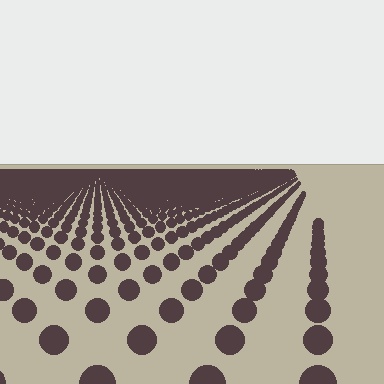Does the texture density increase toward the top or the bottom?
Density increases toward the top.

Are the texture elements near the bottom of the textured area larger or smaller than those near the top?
Larger. Near the bottom, elements are closer to the viewer and appear at a bigger on-screen size.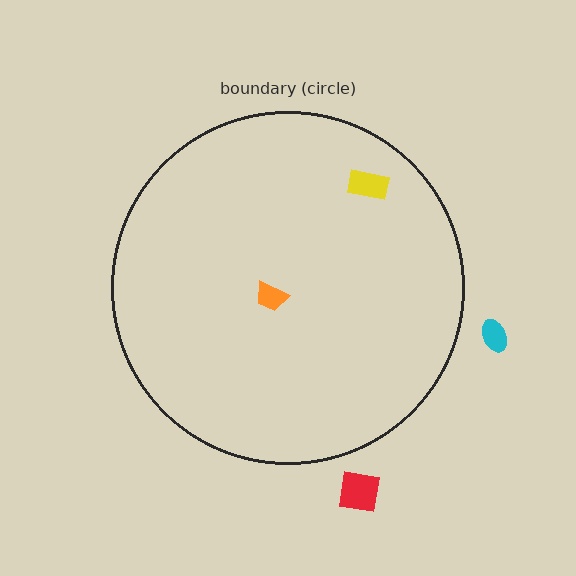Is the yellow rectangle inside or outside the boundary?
Inside.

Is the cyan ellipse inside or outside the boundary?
Outside.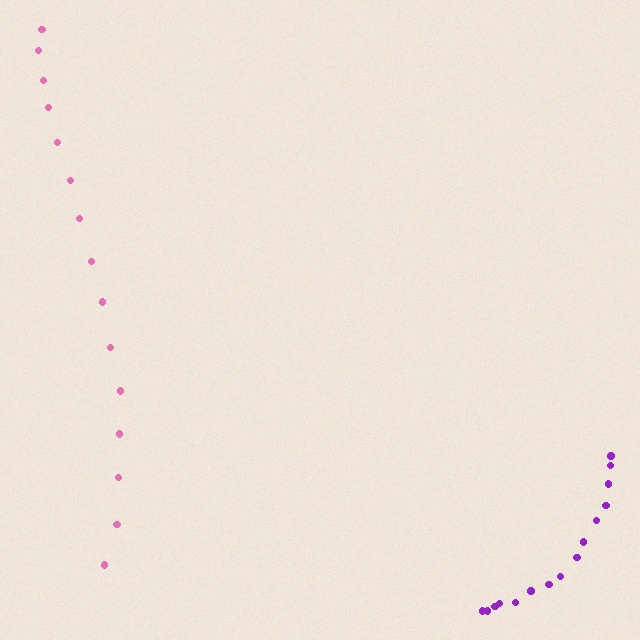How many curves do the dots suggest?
There are 2 distinct paths.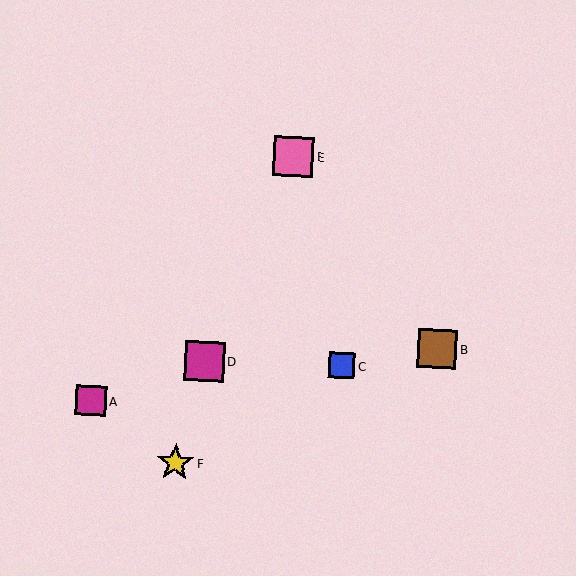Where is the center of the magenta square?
The center of the magenta square is at (91, 401).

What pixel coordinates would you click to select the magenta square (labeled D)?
Click at (205, 361) to select the magenta square D.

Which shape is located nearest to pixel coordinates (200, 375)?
The magenta square (labeled D) at (205, 361) is nearest to that location.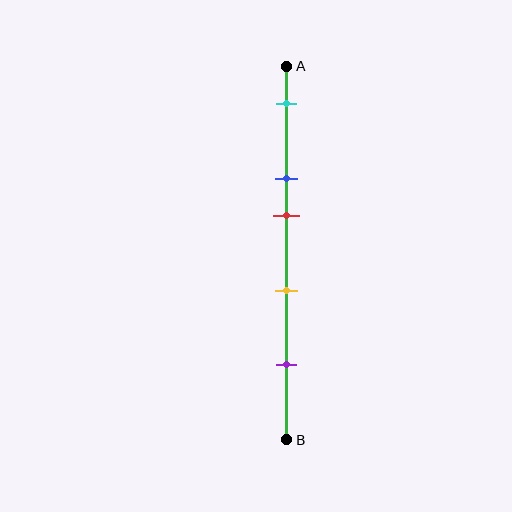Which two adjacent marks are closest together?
The blue and red marks are the closest adjacent pair.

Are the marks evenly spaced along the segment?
No, the marks are not evenly spaced.